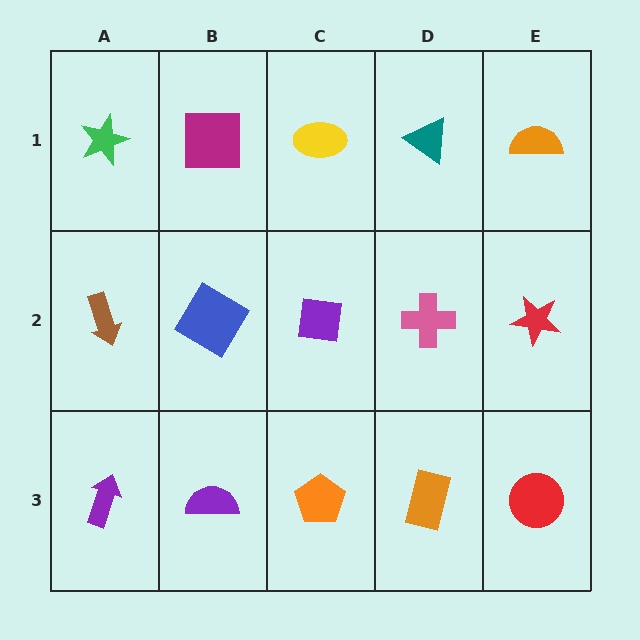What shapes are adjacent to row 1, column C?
A purple square (row 2, column C), a magenta square (row 1, column B), a teal triangle (row 1, column D).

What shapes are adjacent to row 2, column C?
A yellow ellipse (row 1, column C), an orange pentagon (row 3, column C), a blue diamond (row 2, column B), a pink cross (row 2, column D).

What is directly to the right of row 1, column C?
A teal triangle.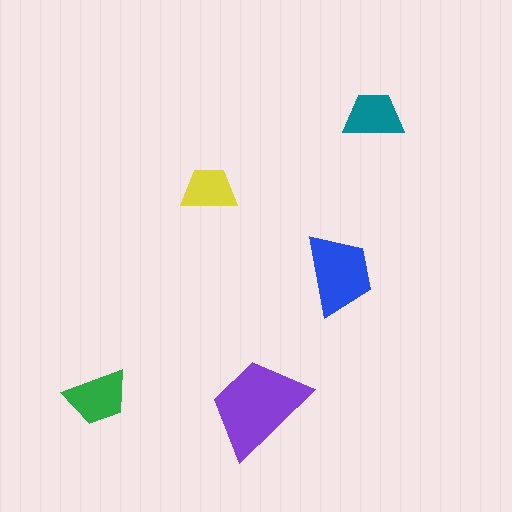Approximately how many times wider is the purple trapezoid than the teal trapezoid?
About 1.5 times wider.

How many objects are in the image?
There are 5 objects in the image.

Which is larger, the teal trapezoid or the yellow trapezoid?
The teal one.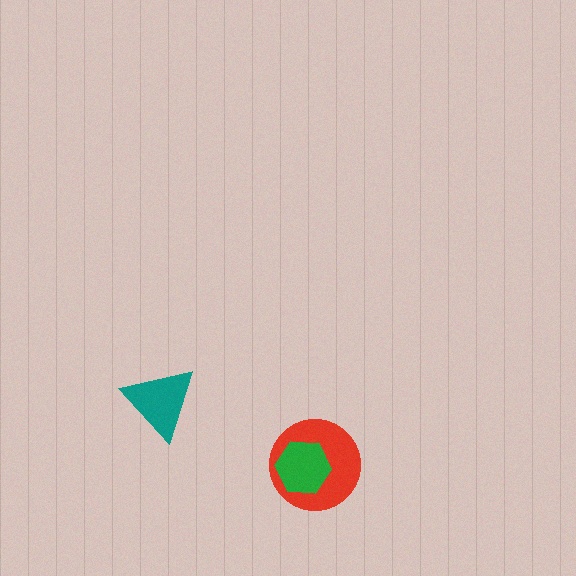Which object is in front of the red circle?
The green hexagon is in front of the red circle.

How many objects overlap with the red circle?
1 object overlaps with the red circle.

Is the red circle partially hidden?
Yes, it is partially covered by another shape.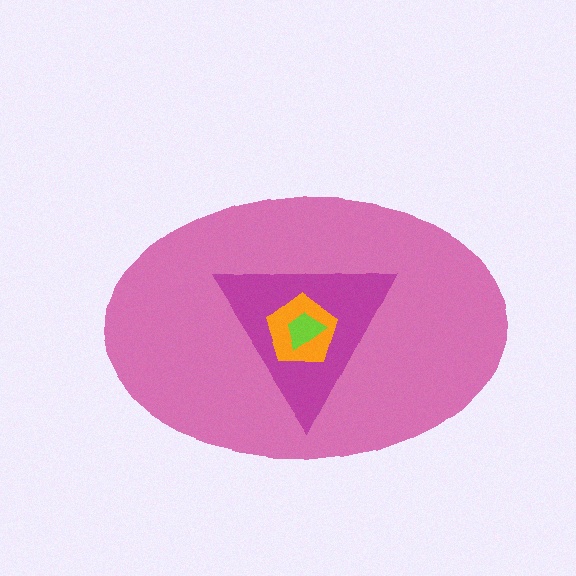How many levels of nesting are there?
4.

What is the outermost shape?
The pink ellipse.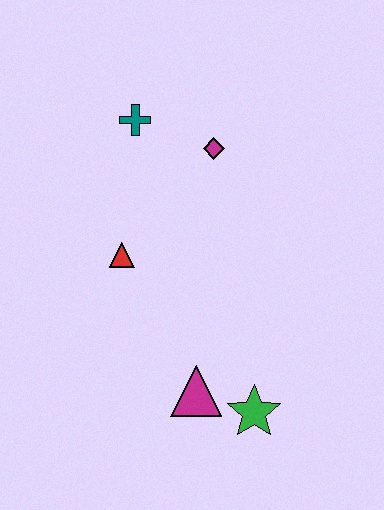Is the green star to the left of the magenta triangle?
No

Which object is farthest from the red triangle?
The green star is farthest from the red triangle.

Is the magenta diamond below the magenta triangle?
No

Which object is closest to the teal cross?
The magenta diamond is closest to the teal cross.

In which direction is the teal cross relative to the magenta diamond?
The teal cross is to the left of the magenta diamond.